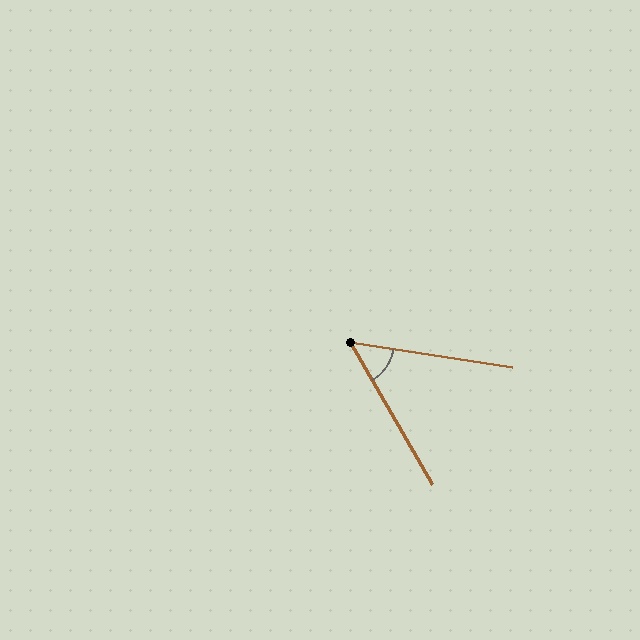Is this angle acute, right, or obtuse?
It is acute.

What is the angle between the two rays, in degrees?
Approximately 51 degrees.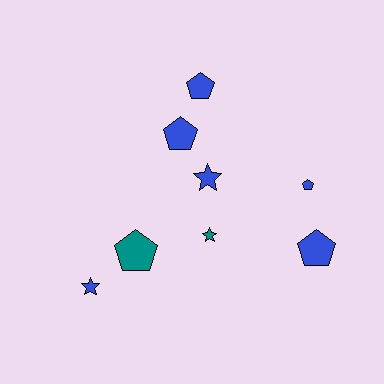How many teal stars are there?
There is 1 teal star.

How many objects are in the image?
There are 8 objects.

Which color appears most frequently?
Blue, with 6 objects.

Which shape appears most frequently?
Pentagon, with 5 objects.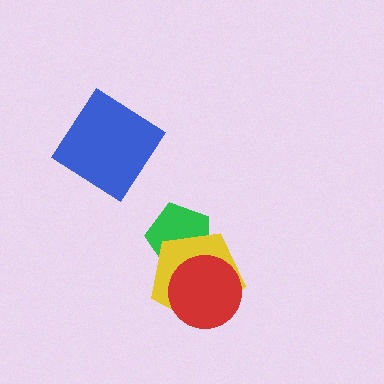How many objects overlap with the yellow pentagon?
2 objects overlap with the yellow pentagon.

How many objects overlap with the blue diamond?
0 objects overlap with the blue diamond.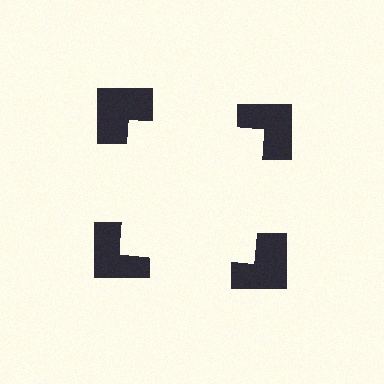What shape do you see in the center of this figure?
An illusory square — its edges are inferred from the aligned wedge cuts in the notched squares, not physically drawn.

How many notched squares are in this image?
There are 4 — one at each vertex of the illusory square.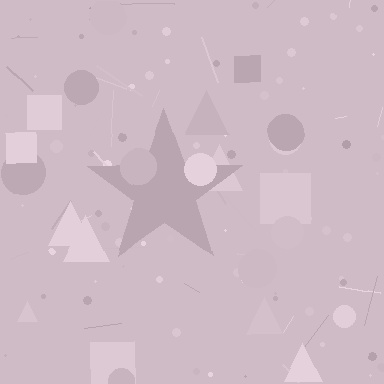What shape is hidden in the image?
A star is hidden in the image.